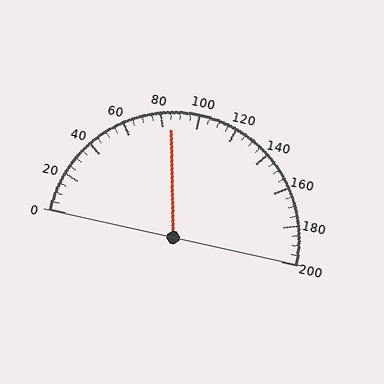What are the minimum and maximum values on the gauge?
The gauge ranges from 0 to 200.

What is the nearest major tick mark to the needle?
The nearest major tick mark is 80.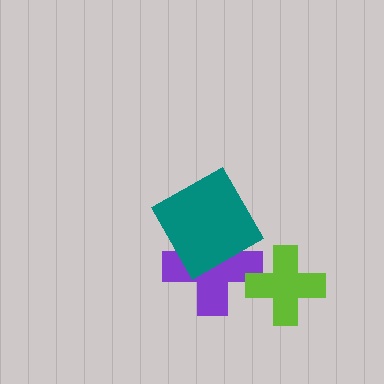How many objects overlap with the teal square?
1 object overlaps with the teal square.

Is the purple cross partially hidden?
Yes, it is partially covered by another shape.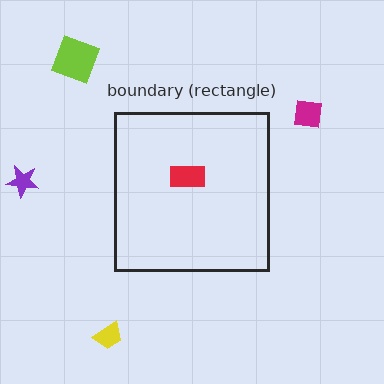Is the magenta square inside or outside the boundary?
Outside.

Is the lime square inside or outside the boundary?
Outside.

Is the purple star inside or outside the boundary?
Outside.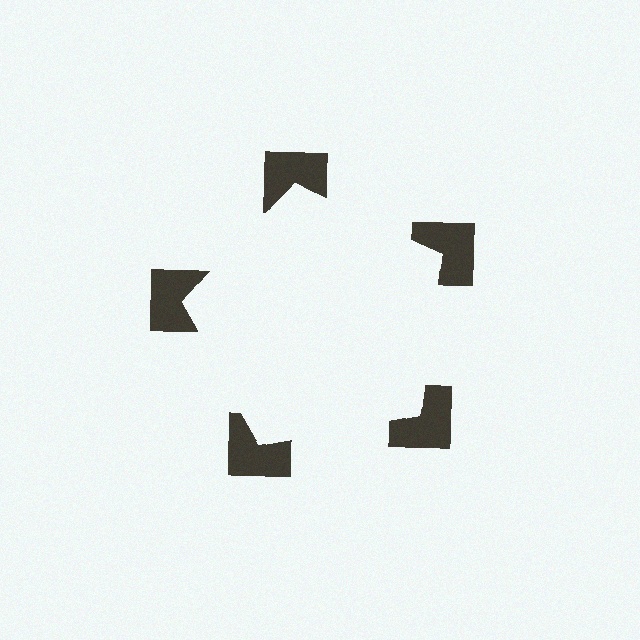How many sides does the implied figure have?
5 sides.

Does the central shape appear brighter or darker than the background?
It typically appears slightly brighter than the background, even though no actual brightness change is drawn.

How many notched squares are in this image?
There are 5 — one at each vertex of the illusory pentagon.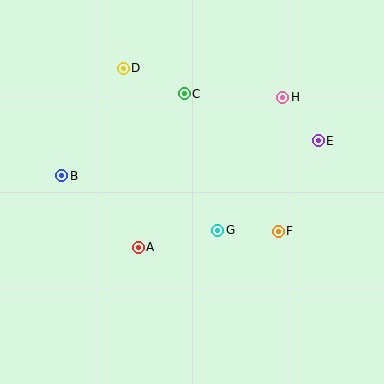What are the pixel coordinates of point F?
Point F is at (278, 231).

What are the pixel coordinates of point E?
Point E is at (318, 141).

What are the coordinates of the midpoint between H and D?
The midpoint between H and D is at (203, 83).